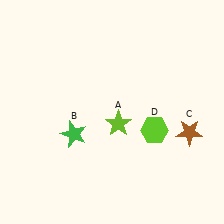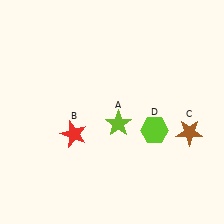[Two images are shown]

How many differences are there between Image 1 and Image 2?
There is 1 difference between the two images.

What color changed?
The star (B) changed from green in Image 1 to red in Image 2.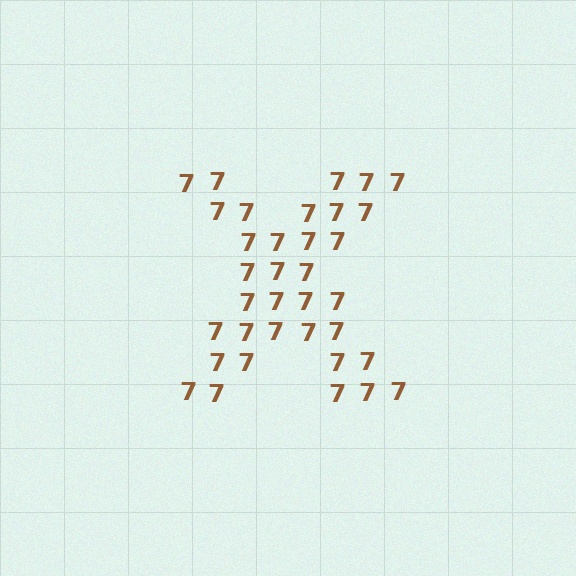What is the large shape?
The large shape is the letter X.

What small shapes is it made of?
It is made of small digit 7's.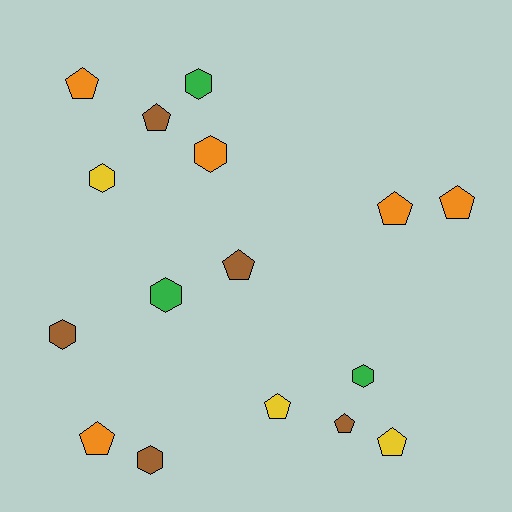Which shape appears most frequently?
Pentagon, with 9 objects.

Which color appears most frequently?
Orange, with 5 objects.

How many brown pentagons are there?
There are 3 brown pentagons.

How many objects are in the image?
There are 16 objects.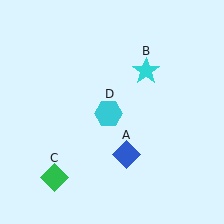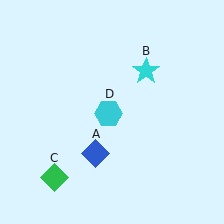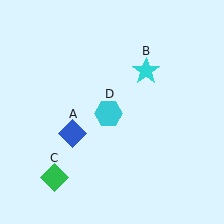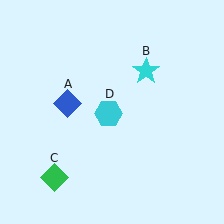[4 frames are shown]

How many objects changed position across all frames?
1 object changed position: blue diamond (object A).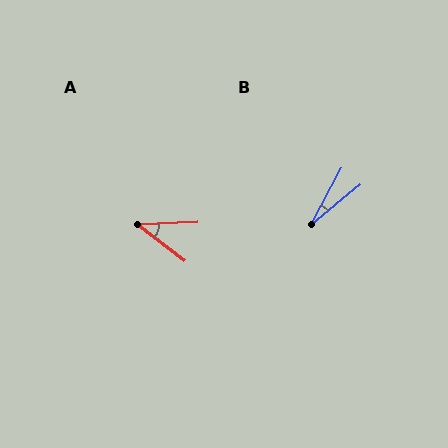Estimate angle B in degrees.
Approximately 22 degrees.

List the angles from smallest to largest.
B (22°), A (39°).